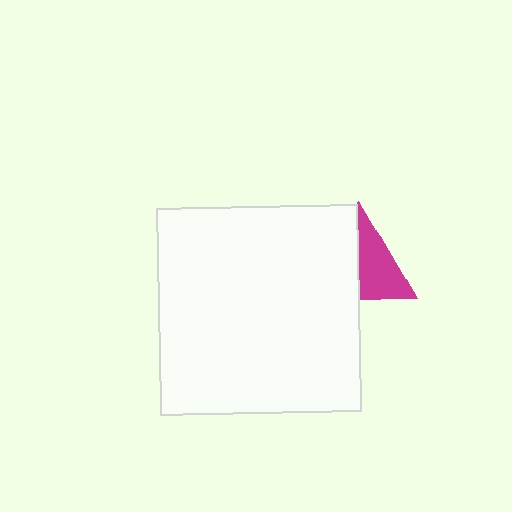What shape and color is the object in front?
The object in front is a white rectangle.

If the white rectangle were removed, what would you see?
You would see the complete magenta triangle.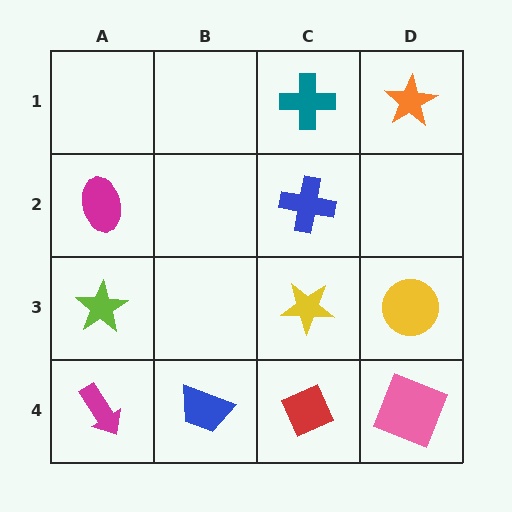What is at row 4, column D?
A pink square.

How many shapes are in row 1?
2 shapes.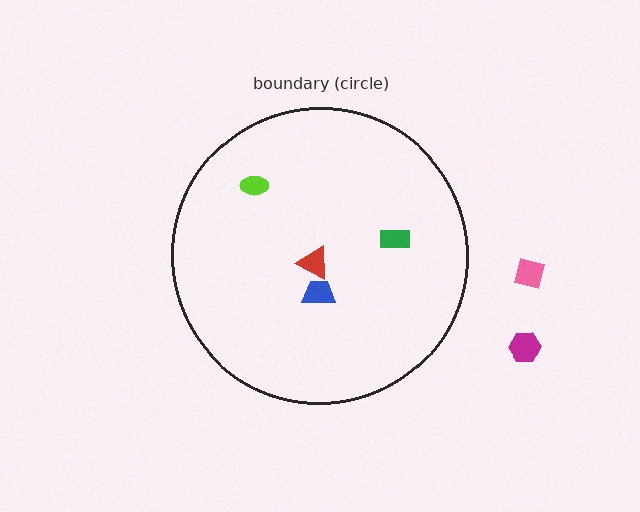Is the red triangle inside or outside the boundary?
Inside.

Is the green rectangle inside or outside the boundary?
Inside.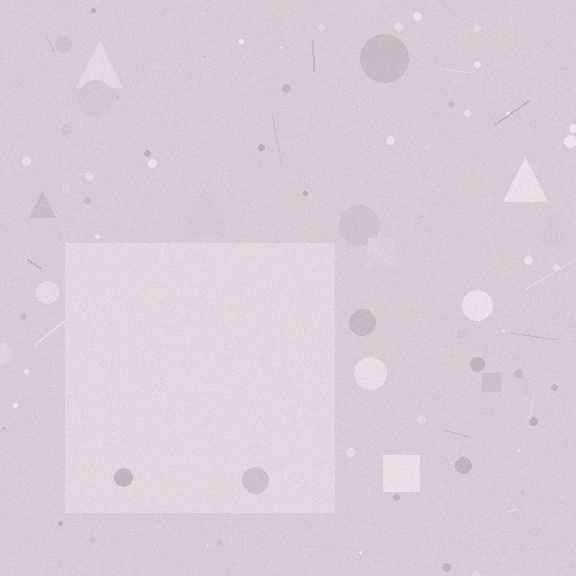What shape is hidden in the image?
A square is hidden in the image.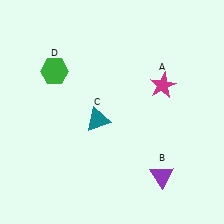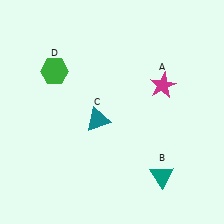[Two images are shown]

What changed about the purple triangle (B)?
In Image 1, B is purple. In Image 2, it changed to teal.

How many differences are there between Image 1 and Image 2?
There is 1 difference between the two images.